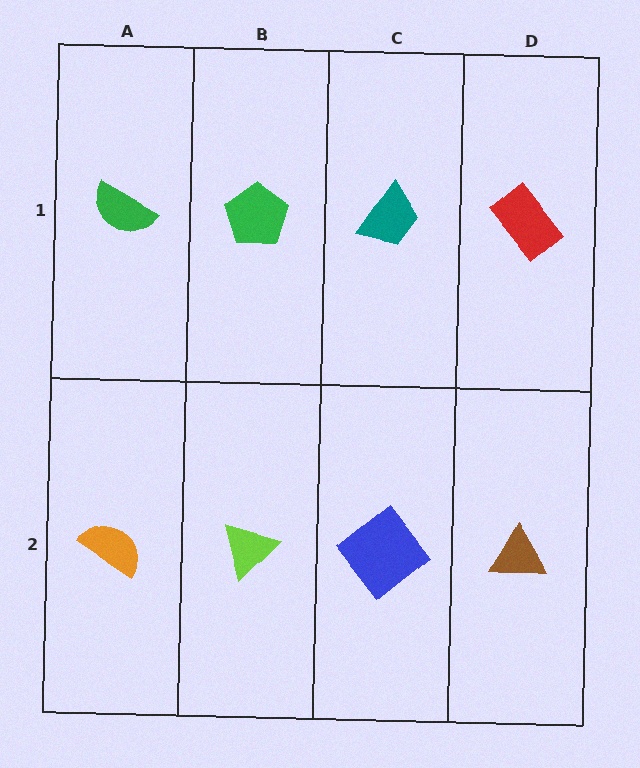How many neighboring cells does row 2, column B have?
3.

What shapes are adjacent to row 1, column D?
A brown triangle (row 2, column D), a teal trapezoid (row 1, column C).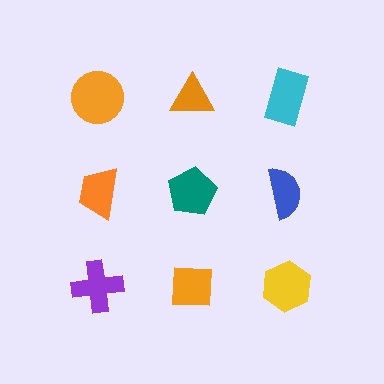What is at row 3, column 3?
A yellow hexagon.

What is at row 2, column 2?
A teal pentagon.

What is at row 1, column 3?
A cyan rectangle.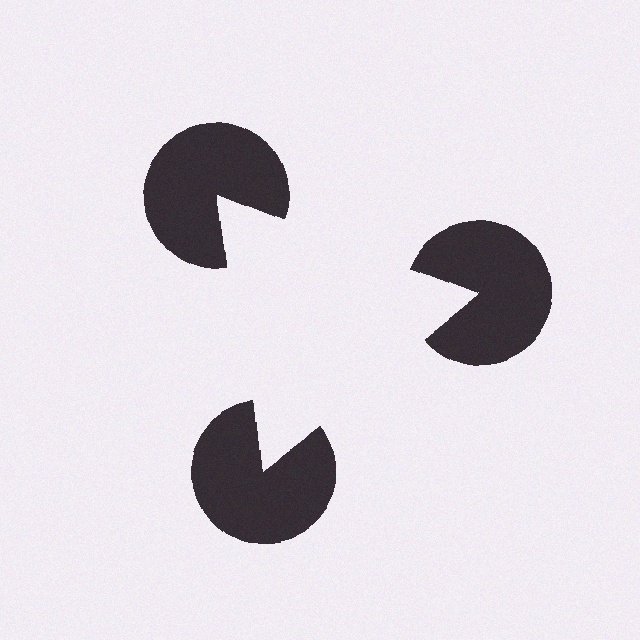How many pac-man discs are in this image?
There are 3 — one at each vertex of the illusory triangle.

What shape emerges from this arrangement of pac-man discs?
An illusory triangle — its edges are inferred from the aligned wedge cuts in the pac-man discs, not physically drawn.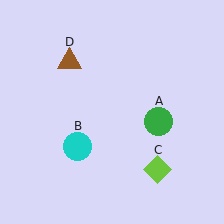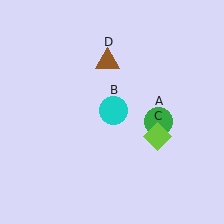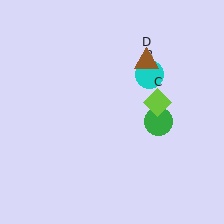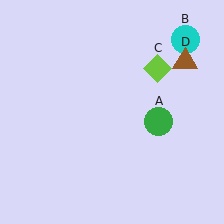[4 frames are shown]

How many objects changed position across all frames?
3 objects changed position: cyan circle (object B), lime diamond (object C), brown triangle (object D).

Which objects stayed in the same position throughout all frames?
Green circle (object A) remained stationary.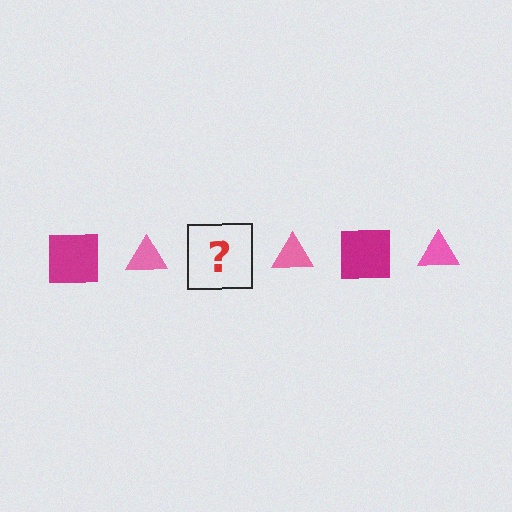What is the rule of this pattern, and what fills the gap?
The rule is that the pattern alternates between magenta square and pink triangle. The gap should be filled with a magenta square.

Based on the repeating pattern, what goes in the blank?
The blank should be a magenta square.